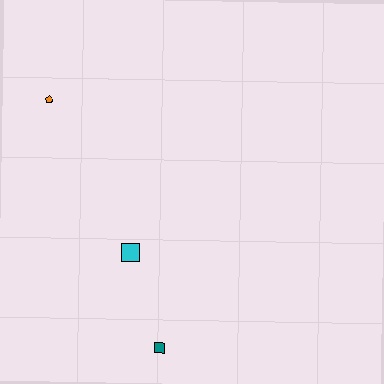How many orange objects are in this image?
There is 1 orange object.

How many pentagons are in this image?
There is 1 pentagon.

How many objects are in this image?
There are 3 objects.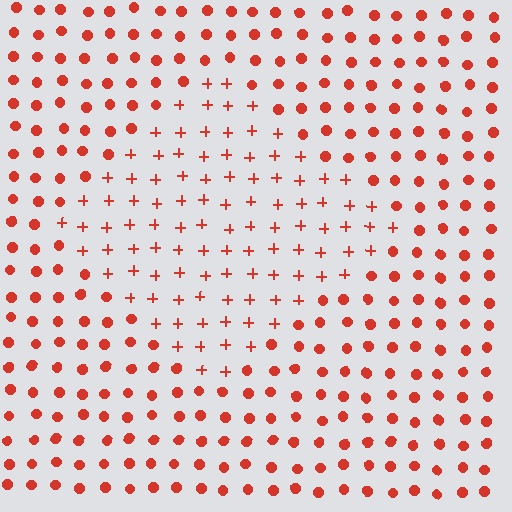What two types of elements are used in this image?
The image uses plus signs inside the diamond region and circles outside it.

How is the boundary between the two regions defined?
The boundary is defined by a change in element shape: plus signs inside vs. circles outside. All elements share the same color and spacing.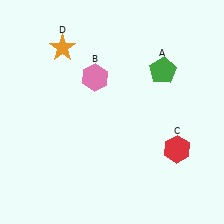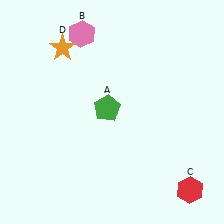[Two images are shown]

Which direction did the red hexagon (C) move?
The red hexagon (C) moved down.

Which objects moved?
The objects that moved are: the green pentagon (A), the pink hexagon (B), the red hexagon (C).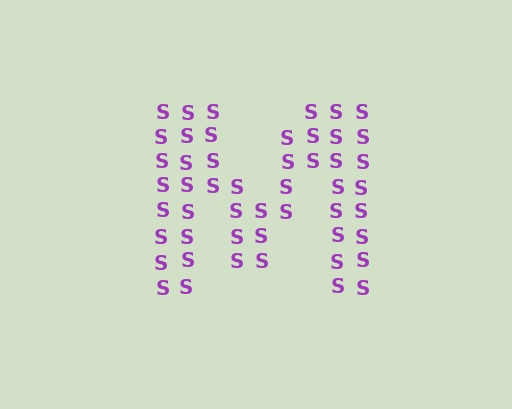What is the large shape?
The large shape is the letter M.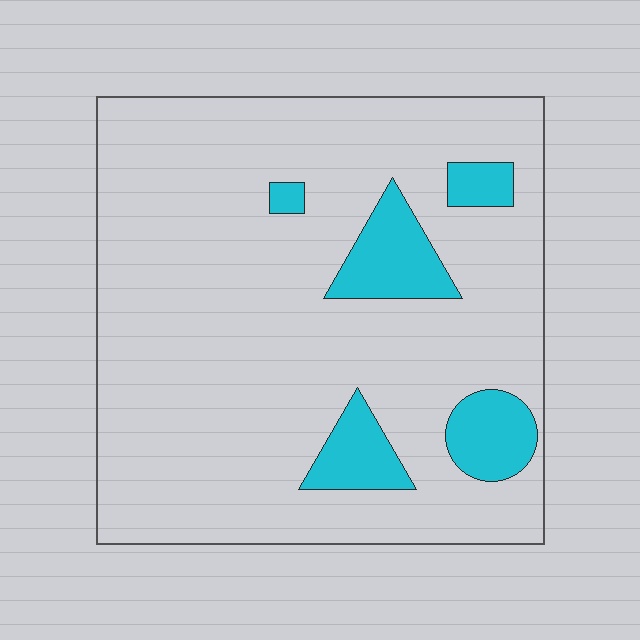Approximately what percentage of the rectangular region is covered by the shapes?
Approximately 15%.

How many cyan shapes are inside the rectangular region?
5.